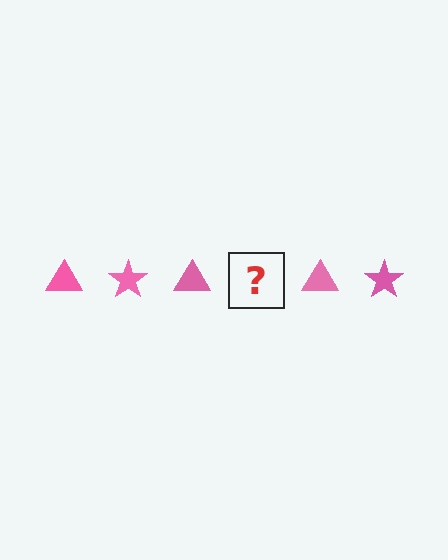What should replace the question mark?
The question mark should be replaced with a pink star.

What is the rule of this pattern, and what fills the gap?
The rule is that the pattern cycles through triangle, star shapes in pink. The gap should be filled with a pink star.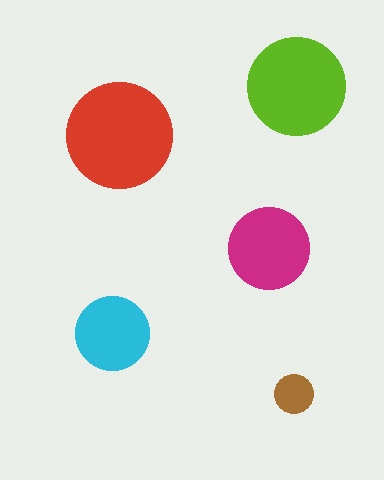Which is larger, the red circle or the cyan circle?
The red one.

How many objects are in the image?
There are 5 objects in the image.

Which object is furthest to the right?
The lime circle is rightmost.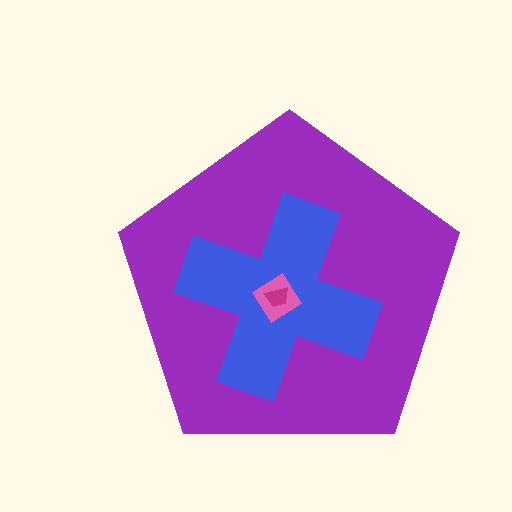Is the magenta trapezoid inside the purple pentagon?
Yes.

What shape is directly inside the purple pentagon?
The blue cross.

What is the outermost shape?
The purple pentagon.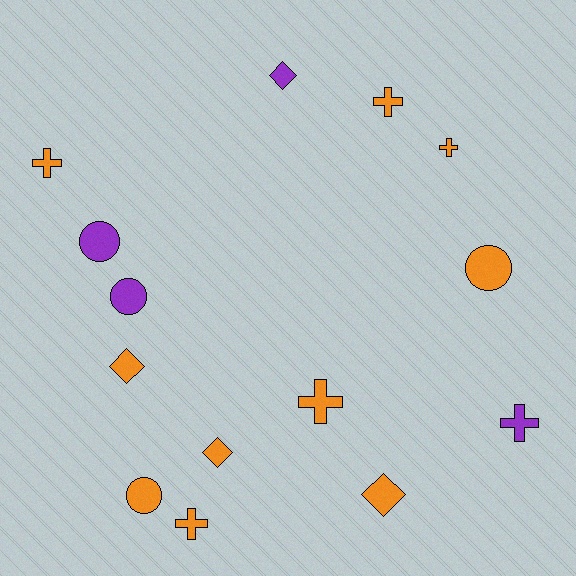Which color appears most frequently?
Orange, with 10 objects.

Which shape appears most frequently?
Cross, with 6 objects.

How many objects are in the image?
There are 14 objects.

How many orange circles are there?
There are 2 orange circles.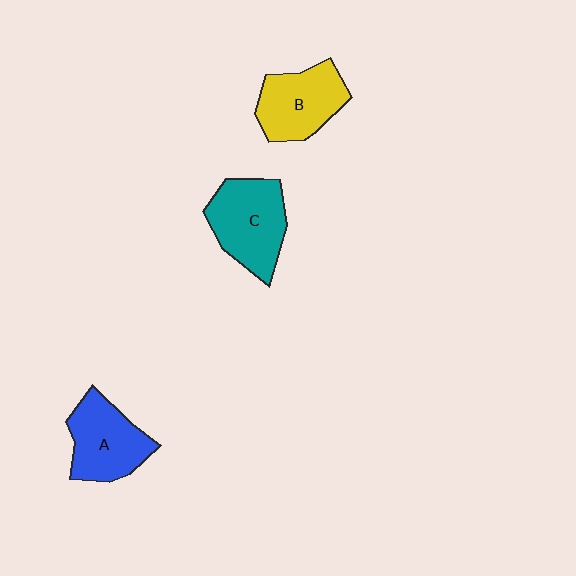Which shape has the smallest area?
Shape B (yellow).